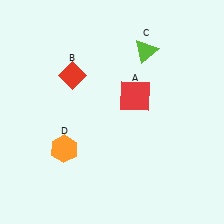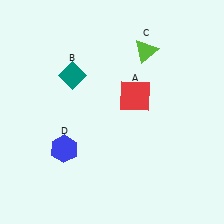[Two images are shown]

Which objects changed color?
B changed from red to teal. D changed from orange to blue.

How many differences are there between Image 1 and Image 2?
There are 2 differences between the two images.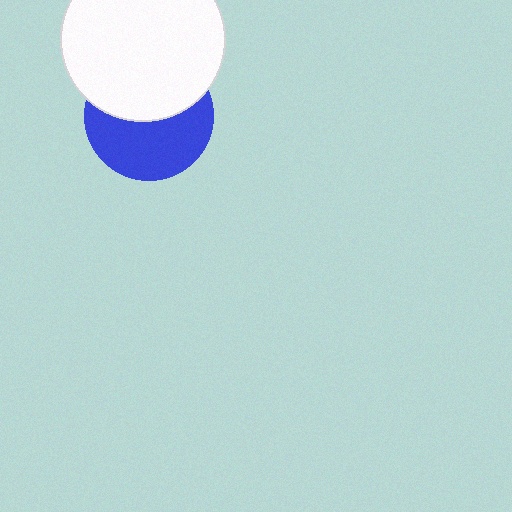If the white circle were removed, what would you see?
You would see the complete blue circle.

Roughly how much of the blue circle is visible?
About half of it is visible (roughly 53%).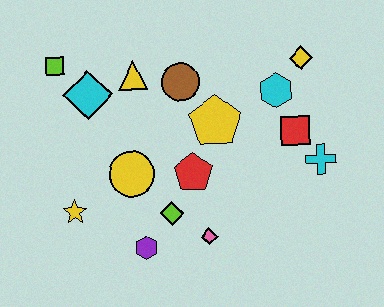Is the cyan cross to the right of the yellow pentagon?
Yes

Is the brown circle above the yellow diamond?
No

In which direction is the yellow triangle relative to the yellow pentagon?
The yellow triangle is to the left of the yellow pentagon.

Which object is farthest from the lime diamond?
The yellow diamond is farthest from the lime diamond.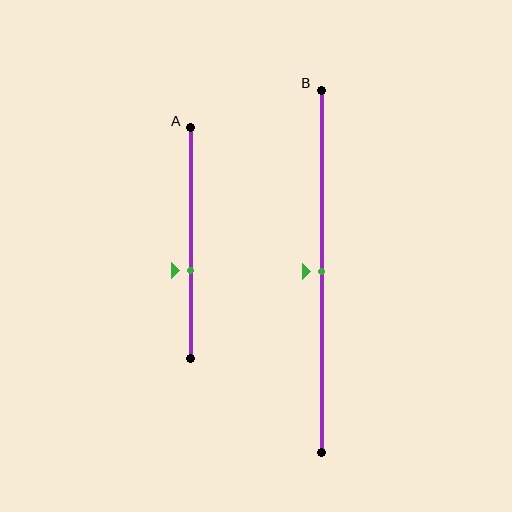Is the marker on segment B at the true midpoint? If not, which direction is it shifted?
Yes, the marker on segment B is at the true midpoint.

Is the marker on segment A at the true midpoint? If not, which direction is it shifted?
No, the marker on segment A is shifted downward by about 12% of the segment length.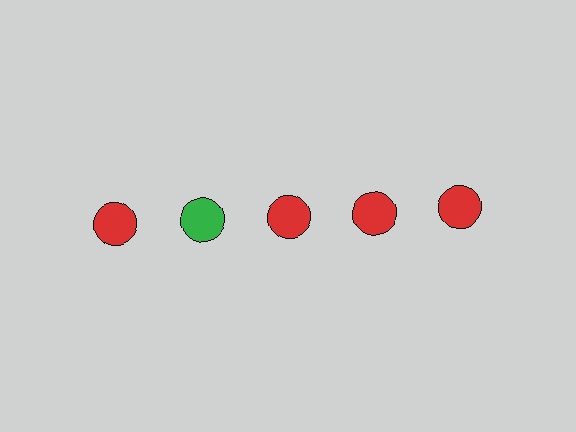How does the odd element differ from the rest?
It has a different color: green instead of red.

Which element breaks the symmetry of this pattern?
The green circle in the top row, second from left column breaks the symmetry. All other shapes are red circles.